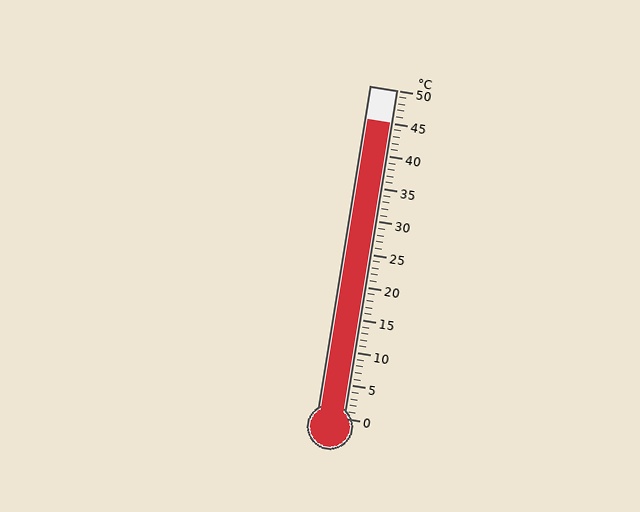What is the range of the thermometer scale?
The thermometer scale ranges from 0°C to 50°C.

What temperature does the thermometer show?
The thermometer shows approximately 45°C.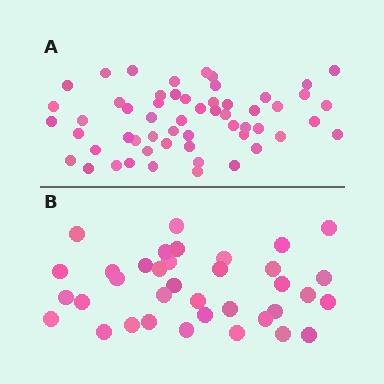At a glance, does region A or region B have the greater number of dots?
Region A (the top region) has more dots.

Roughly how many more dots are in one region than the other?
Region A has approximately 20 more dots than region B.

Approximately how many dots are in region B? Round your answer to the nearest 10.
About 40 dots. (The exact count is 36, which rounds to 40.)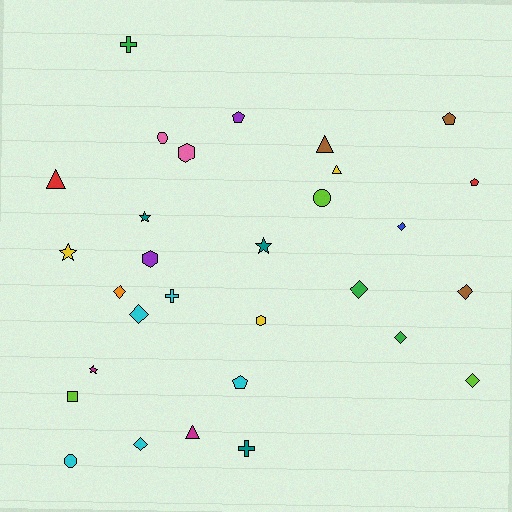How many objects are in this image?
There are 30 objects.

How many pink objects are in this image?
There are 2 pink objects.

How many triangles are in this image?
There are 4 triangles.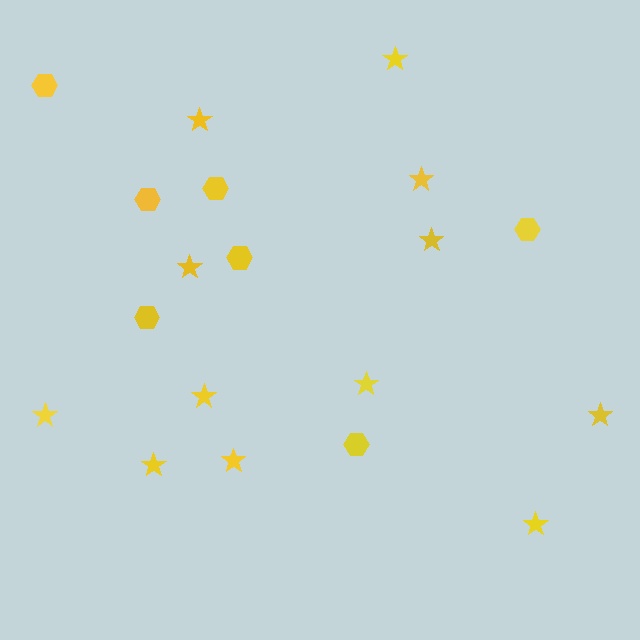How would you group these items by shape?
There are 2 groups: one group of hexagons (7) and one group of stars (12).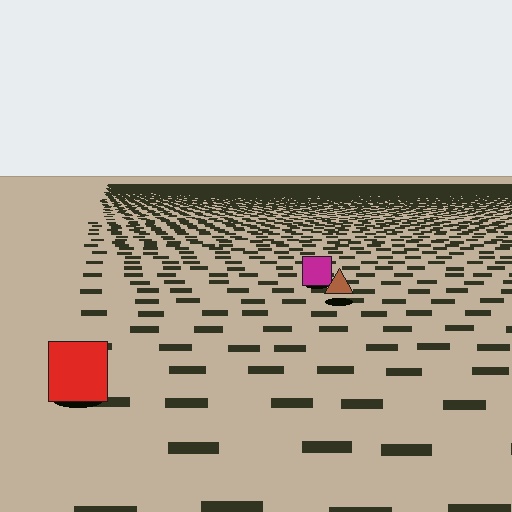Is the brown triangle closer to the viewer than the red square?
No. The red square is closer — you can tell from the texture gradient: the ground texture is coarser near it.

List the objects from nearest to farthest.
From nearest to farthest: the red square, the brown triangle, the magenta square.